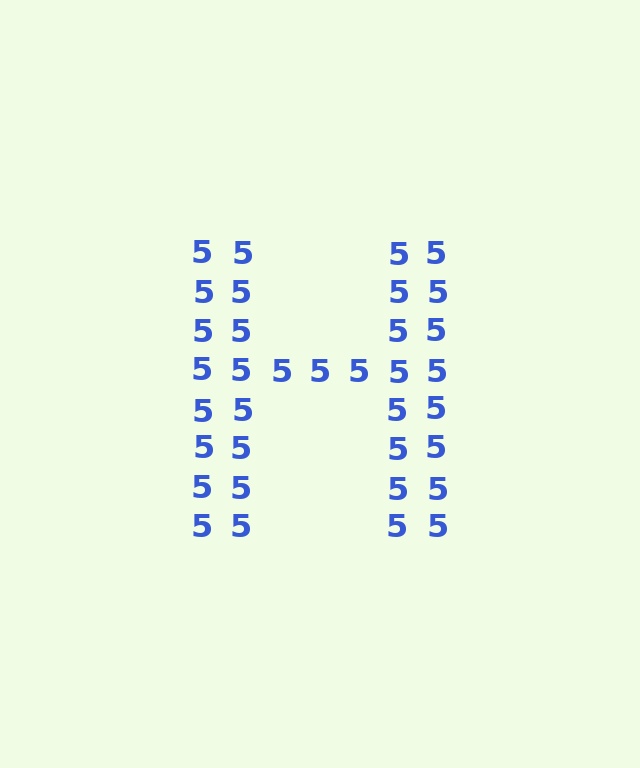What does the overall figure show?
The overall figure shows the letter H.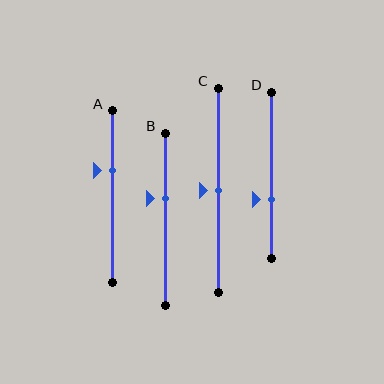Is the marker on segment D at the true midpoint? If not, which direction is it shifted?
No, the marker on segment D is shifted downward by about 15% of the segment length.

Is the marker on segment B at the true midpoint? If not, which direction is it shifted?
No, the marker on segment B is shifted upward by about 12% of the segment length.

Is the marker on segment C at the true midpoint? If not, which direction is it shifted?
Yes, the marker on segment C is at the true midpoint.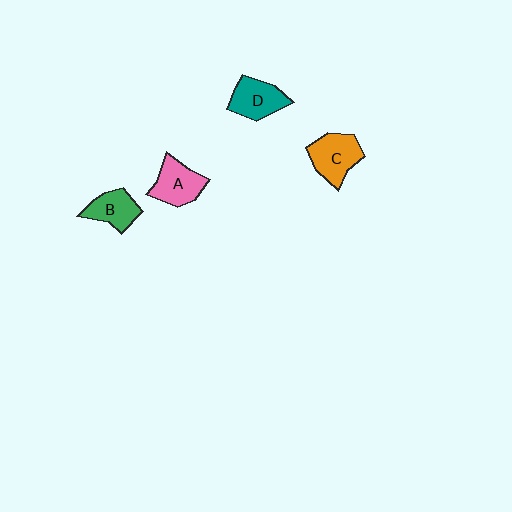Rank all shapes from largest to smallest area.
From largest to smallest: C (orange), A (pink), D (teal), B (green).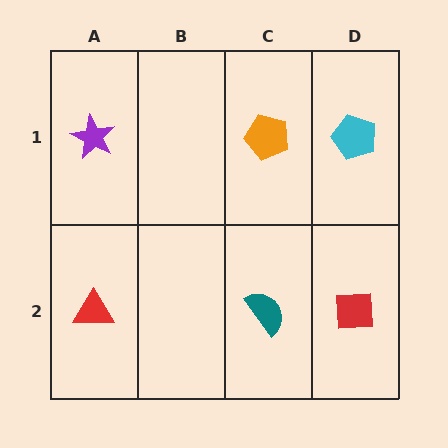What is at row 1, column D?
A cyan pentagon.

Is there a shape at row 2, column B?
No, that cell is empty.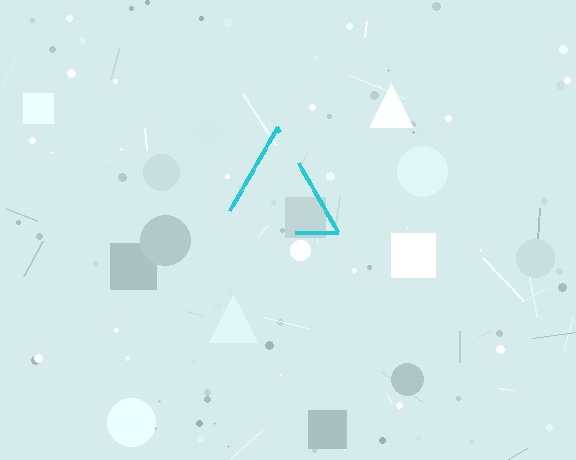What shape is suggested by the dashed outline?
The dashed outline suggests a triangle.